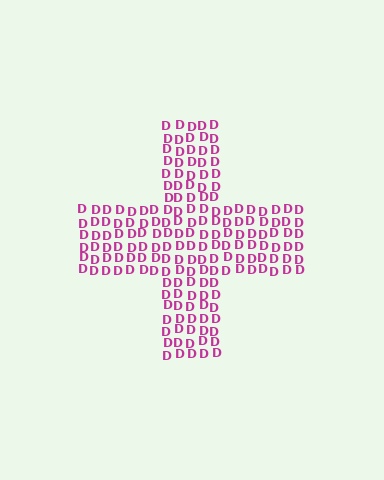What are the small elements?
The small elements are letter D's.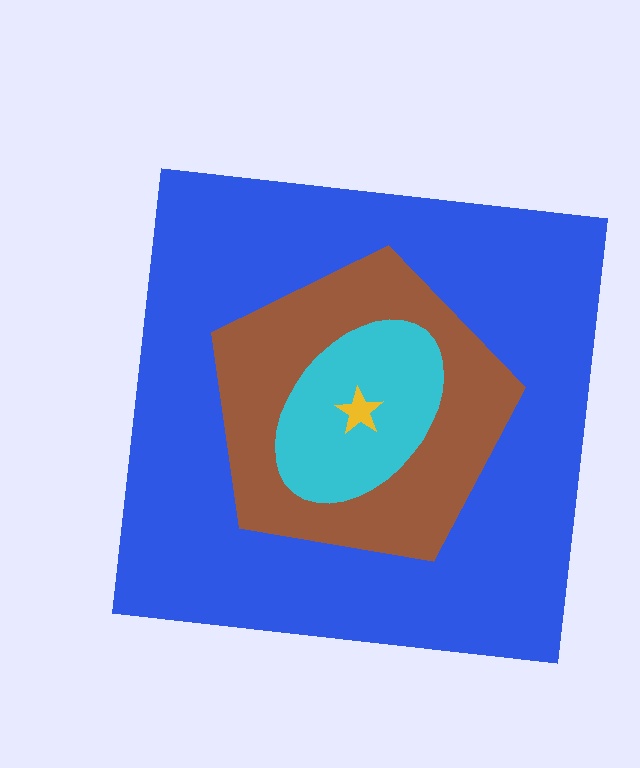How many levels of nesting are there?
4.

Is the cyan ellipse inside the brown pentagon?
Yes.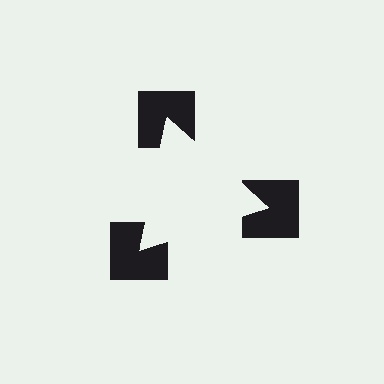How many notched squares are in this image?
There are 3 — one at each vertex of the illusory triangle.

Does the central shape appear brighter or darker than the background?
It typically appears slightly brighter than the background, even though no actual brightness change is drawn.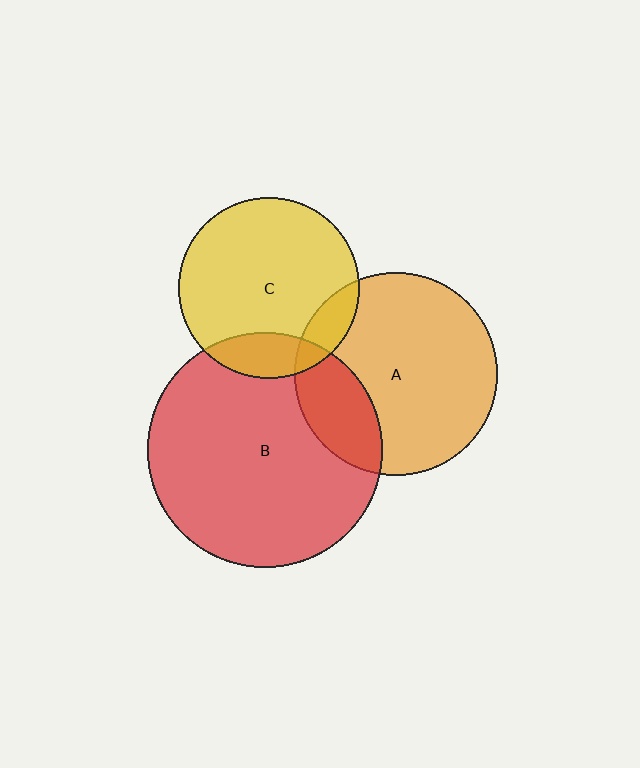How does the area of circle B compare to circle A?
Approximately 1.3 times.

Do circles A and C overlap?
Yes.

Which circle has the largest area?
Circle B (red).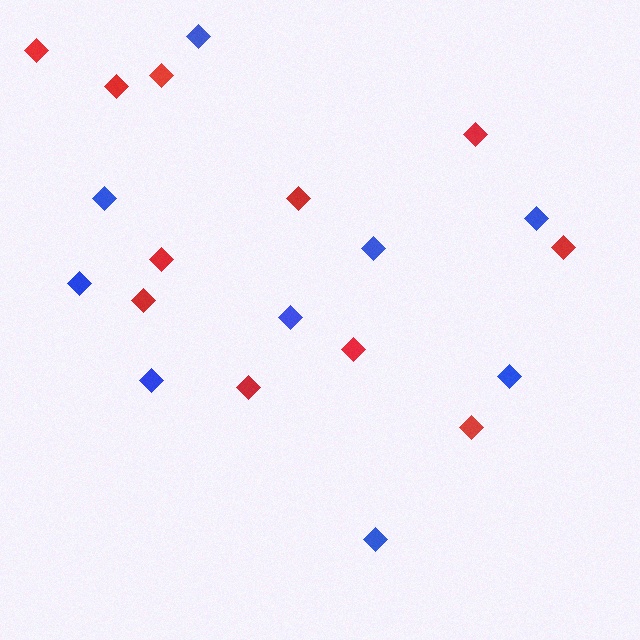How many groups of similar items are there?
There are 2 groups: one group of red diamonds (11) and one group of blue diamonds (9).